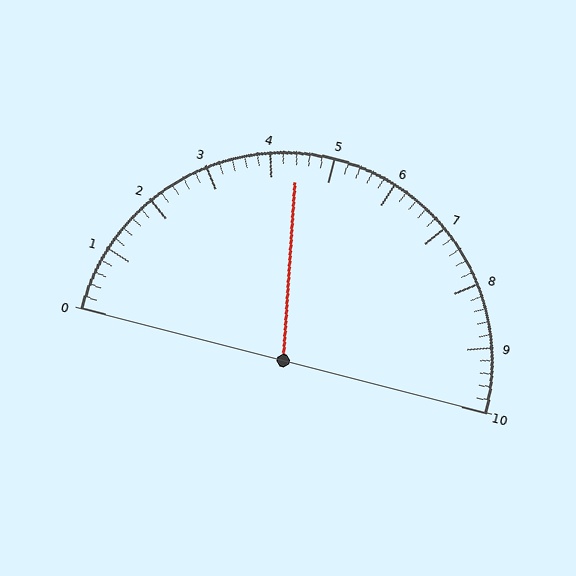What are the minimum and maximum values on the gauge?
The gauge ranges from 0 to 10.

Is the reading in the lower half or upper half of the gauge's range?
The reading is in the lower half of the range (0 to 10).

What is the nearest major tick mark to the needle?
The nearest major tick mark is 4.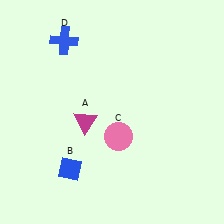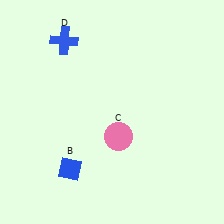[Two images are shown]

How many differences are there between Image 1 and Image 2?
There is 1 difference between the two images.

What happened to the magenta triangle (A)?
The magenta triangle (A) was removed in Image 2. It was in the bottom-left area of Image 1.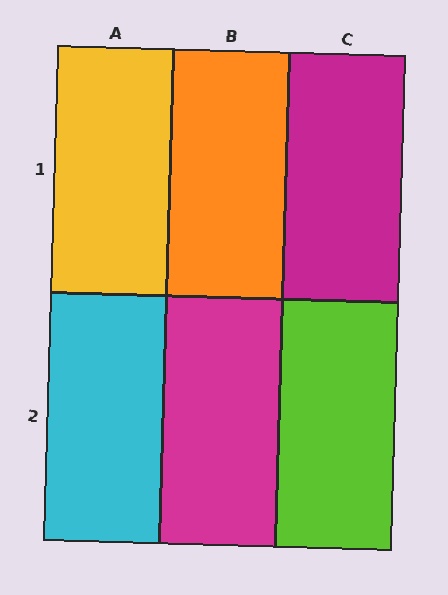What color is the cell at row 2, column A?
Cyan.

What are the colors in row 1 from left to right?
Yellow, orange, magenta.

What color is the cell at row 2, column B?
Magenta.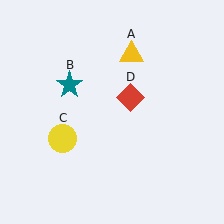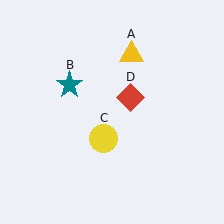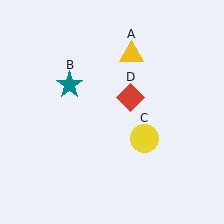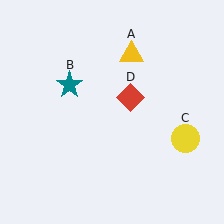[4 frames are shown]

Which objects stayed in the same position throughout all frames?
Yellow triangle (object A) and teal star (object B) and red diamond (object D) remained stationary.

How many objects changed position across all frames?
1 object changed position: yellow circle (object C).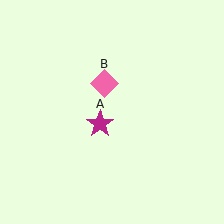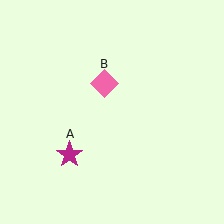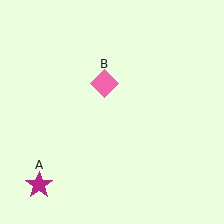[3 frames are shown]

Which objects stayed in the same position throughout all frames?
Pink diamond (object B) remained stationary.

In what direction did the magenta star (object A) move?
The magenta star (object A) moved down and to the left.